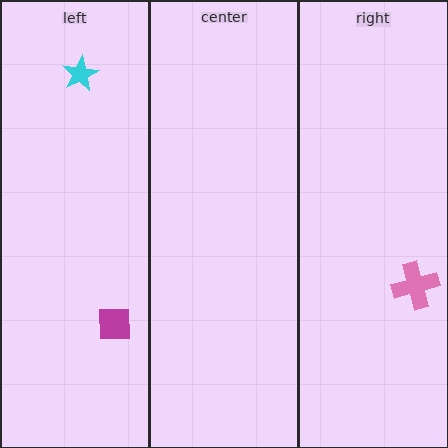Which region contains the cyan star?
The left region.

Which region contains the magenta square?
The left region.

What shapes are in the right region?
The pink cross.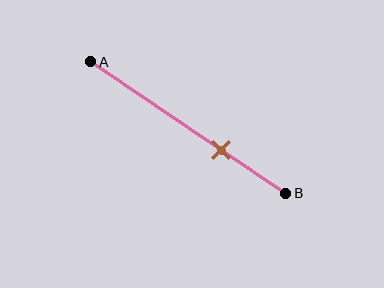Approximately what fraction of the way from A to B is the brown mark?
The brown mark is approximately 65% of the way from A to B.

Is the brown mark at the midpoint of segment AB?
No, the mark is at about 65% from A, not at the 50% midpoint.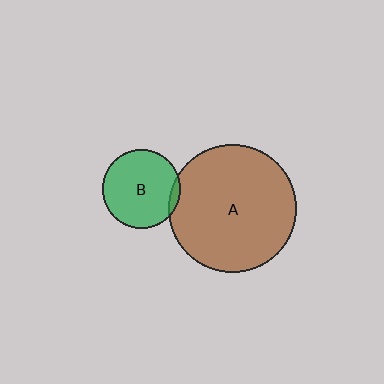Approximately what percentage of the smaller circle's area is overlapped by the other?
Approximately 5%.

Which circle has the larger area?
Circle A (brown).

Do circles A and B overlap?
Yes.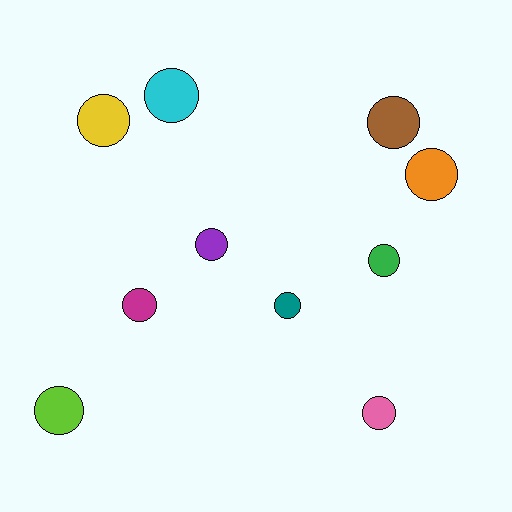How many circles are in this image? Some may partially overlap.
There are 10 circles.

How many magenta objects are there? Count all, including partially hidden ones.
There is 1 magenta object.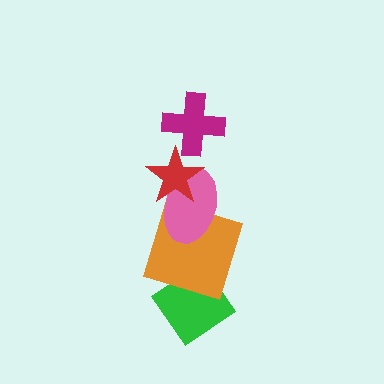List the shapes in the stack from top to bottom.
From top to bottom: the magenta cross, the red star, the pink ellipse, the orange square, the green diamond.